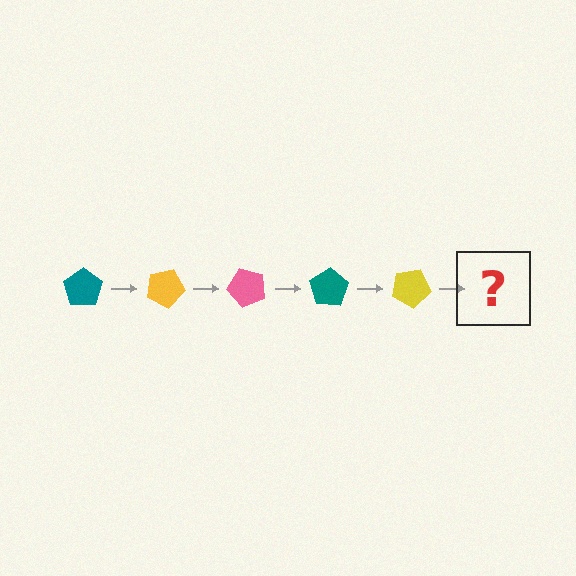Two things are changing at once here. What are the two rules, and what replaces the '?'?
The two rules are that it rotates 25 degrees each step and the color cycles through teal, yellow, and pink. The '?' should be a pink pentagon, rotated 125 degrees from the start.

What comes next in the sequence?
The next element should be a pink pentagon, rotated 125 degrees from the start.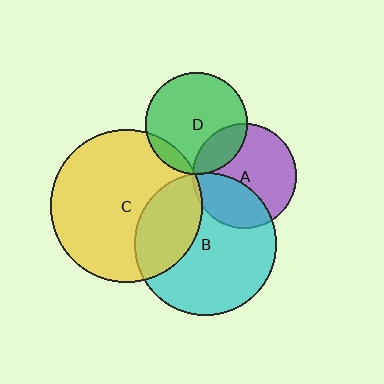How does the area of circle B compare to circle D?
Approximately 1.9 times.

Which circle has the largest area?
Circle C (yellow).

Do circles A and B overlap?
Yes.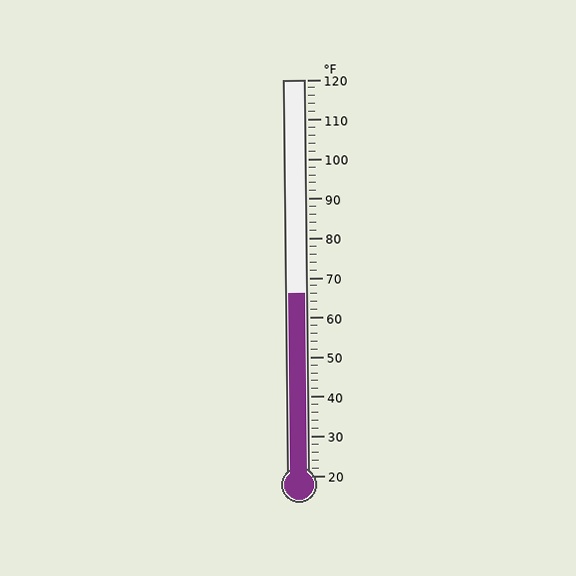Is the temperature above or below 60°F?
The temperature is above 60°F.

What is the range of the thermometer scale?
The thermometer scale ranges from 20°F to 120°F.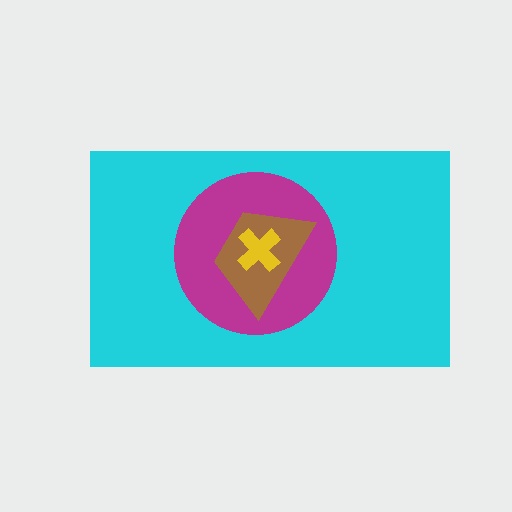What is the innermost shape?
The yellow cross.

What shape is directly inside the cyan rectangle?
The magenta circle.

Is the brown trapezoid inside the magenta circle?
Yes.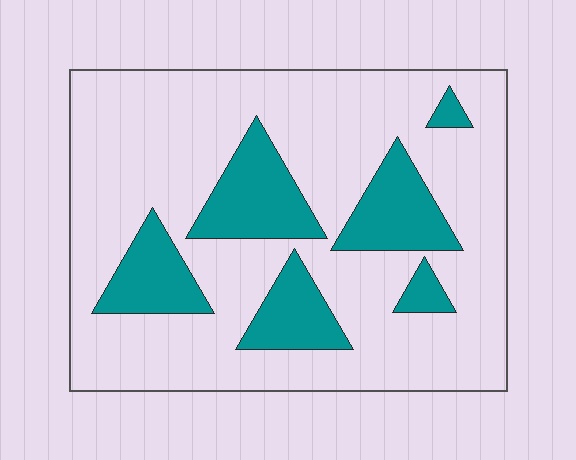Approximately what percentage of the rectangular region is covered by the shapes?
Approximately 25%.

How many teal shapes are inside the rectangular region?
6.